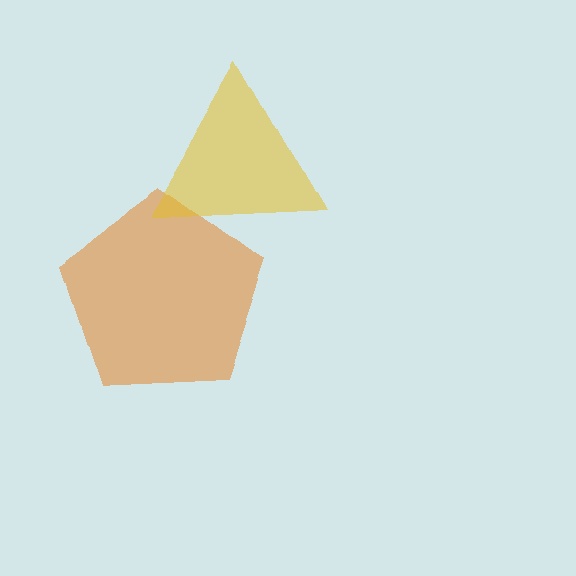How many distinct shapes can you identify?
There are 2 distinct shapes: an orange pentagon, a yellow triangle.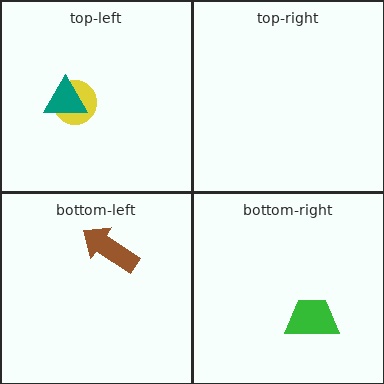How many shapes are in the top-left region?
2.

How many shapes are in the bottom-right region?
1.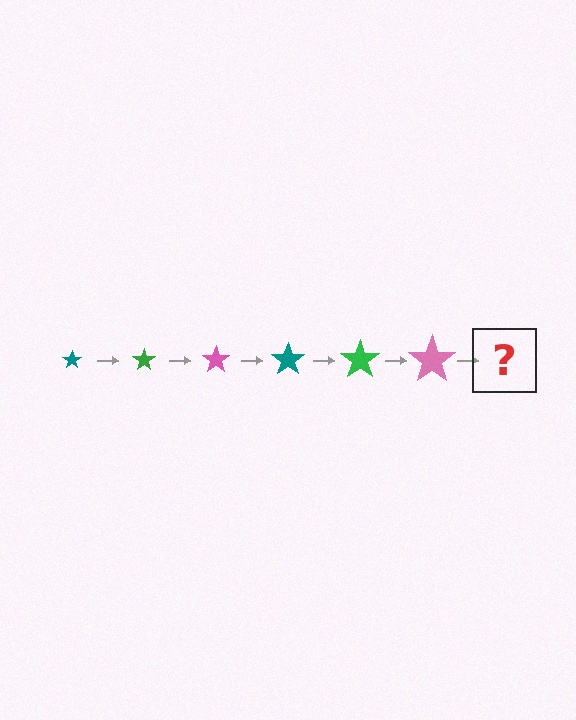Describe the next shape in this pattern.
It should be a teal star, larger than the previous one.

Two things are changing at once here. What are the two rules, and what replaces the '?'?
The two rules are that the star grows larger each step and the color cycles through teal, green, and pink. The '?' should be a teal star, larger than the previous one.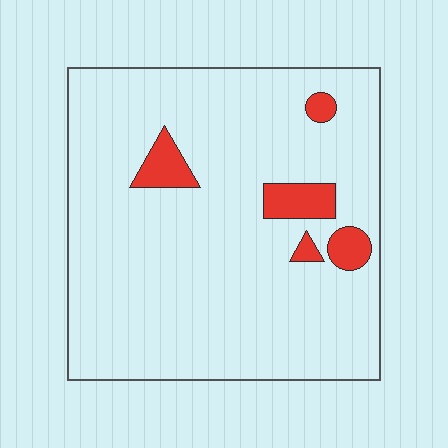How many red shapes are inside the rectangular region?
5.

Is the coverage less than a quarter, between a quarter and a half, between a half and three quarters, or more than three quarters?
Less than a quarter.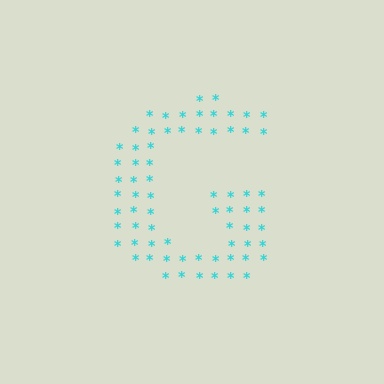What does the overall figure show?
The overall figure shows the letter G.